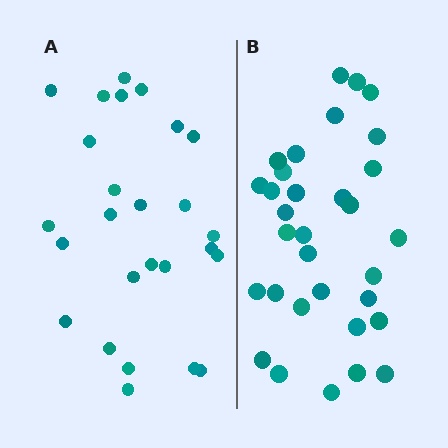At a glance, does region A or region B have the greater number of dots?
Region B (the right region) has more dots.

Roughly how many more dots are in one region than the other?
Region B has about 6 more dots than region A.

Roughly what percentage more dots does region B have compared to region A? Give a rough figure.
About 25% more.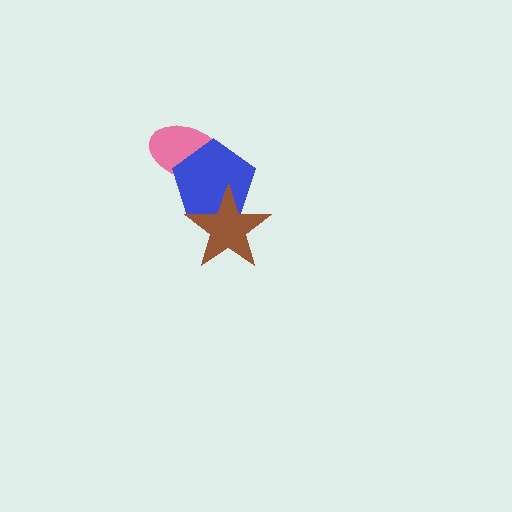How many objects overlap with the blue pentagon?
2 objects overlap with the blue pentagon.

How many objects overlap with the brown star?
1 object overlaps with the brown star.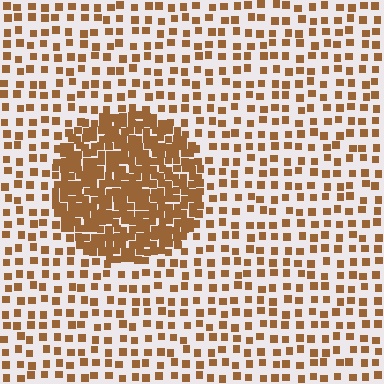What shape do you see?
I see a circle.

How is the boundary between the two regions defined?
The boundary is defined by a change in element density (approximately 2.9x ratio). All elements are the same color, size, and shape.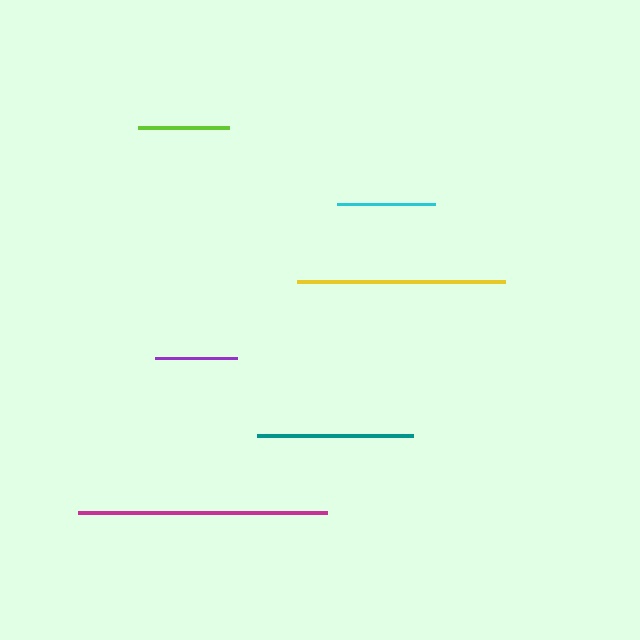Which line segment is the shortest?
The purple line is the shortest at approximately 82 pixels.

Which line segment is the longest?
The magenta line is the longest at approximately 249 pixels.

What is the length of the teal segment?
The teal segment is approximately 155 pixels long.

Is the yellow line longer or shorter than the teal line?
The yellow line is longer than the teal line.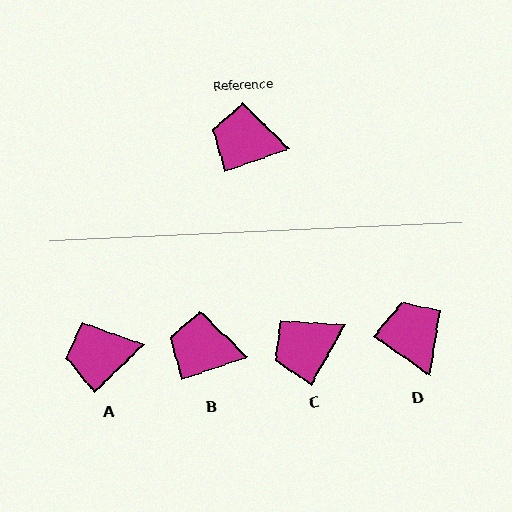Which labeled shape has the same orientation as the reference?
B.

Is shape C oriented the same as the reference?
No, it is off by about 41 degrees.